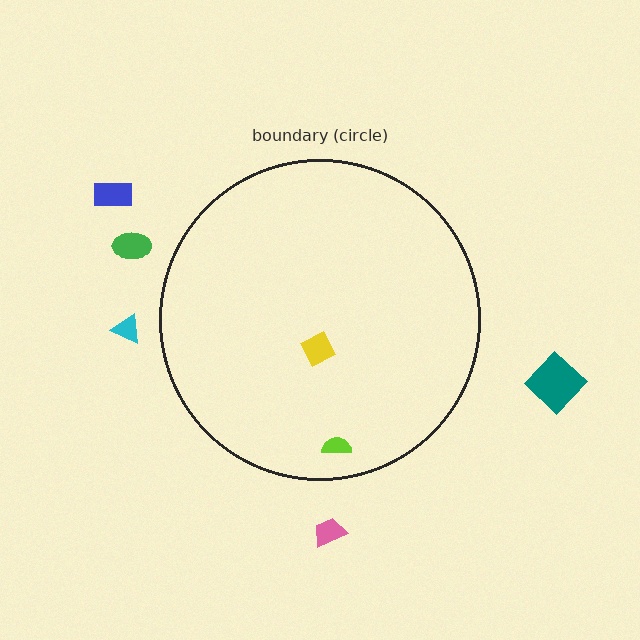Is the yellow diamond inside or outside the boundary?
Inside.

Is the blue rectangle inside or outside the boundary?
Outside.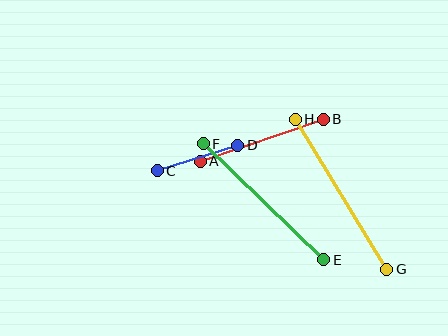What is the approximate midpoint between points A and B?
The midpoint is at approximately (262, 140) pixels.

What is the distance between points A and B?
The distance is approximately 130 pixels.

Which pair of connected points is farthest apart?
Points G and H are farthest apart.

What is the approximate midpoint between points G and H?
The midpoint is at approximately (341, 194) pixels.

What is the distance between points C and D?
The distance is approximately 85 pixels.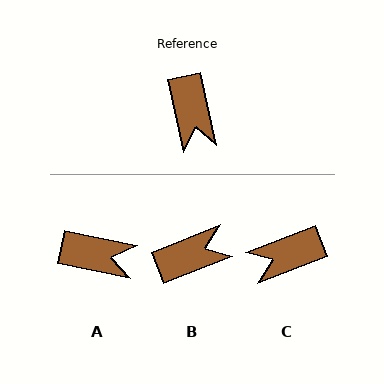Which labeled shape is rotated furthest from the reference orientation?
B, about 99 degrees away.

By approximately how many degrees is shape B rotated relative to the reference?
Approximately 99 degrees counter-clockwise.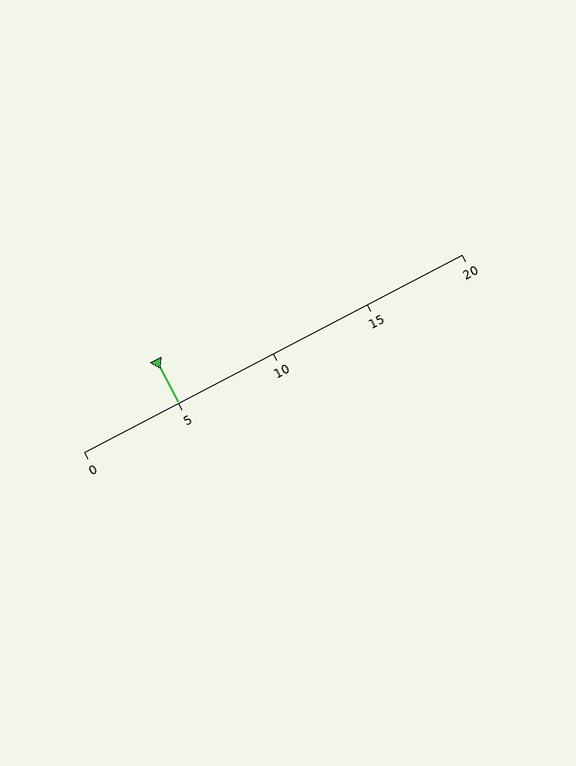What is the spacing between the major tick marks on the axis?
The major ticks are spaced 5 apart.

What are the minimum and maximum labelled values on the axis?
The axis runs from 0 to 20.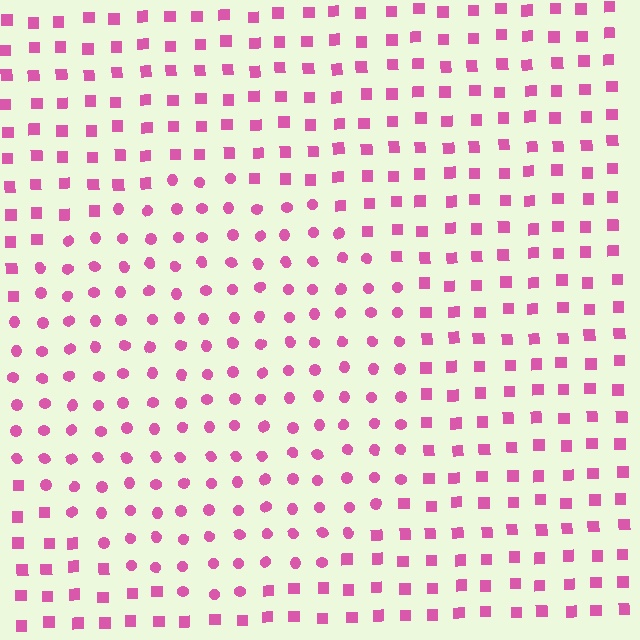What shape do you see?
I see a circle.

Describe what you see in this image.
The image is filled with small pink elements arranged in a uniform grid. A circle-shaped region contains circles, while the surrounding area contains squares. The boundary is defined purely by the change in element shape.